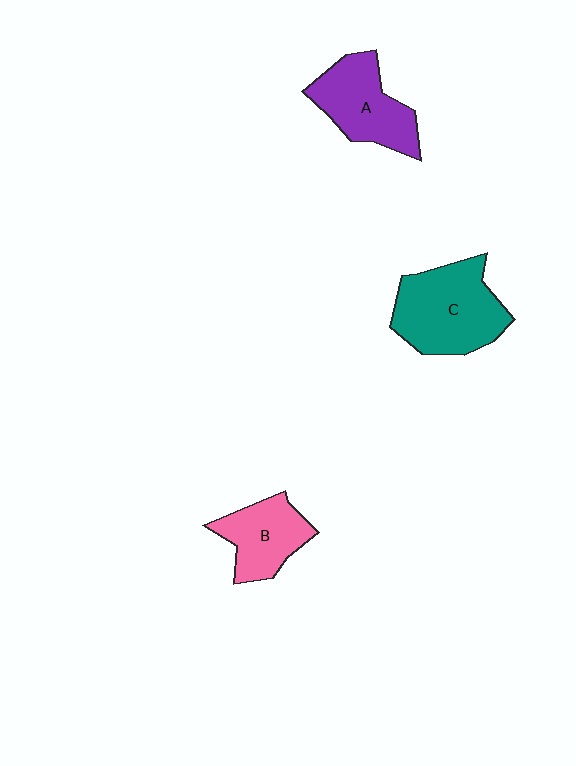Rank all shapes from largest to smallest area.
From largest to smallest: C (teal), A (purple), B (pink).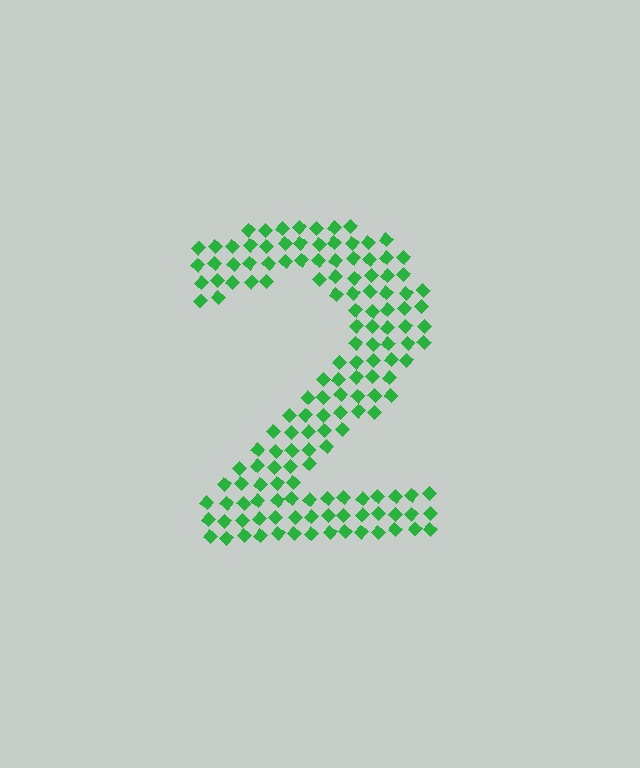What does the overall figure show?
The overall figure shows the digit 2.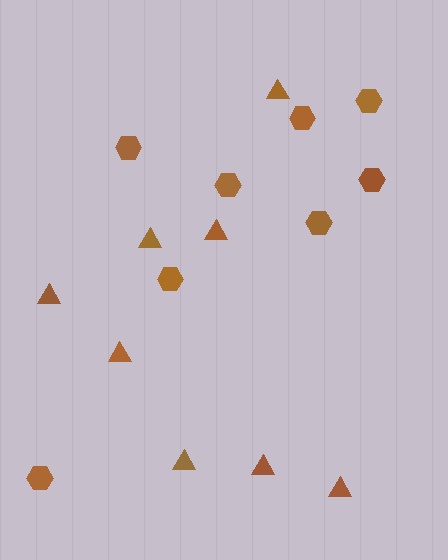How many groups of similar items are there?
There are 2 groups: one group of hexagons (8) and one group of triangles (8).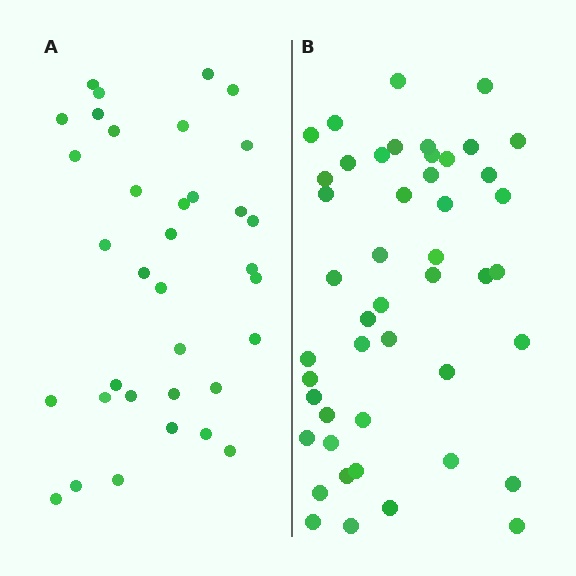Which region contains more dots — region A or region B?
Region B (the right region) has more dots.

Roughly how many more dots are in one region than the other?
Region B has roughly 12 or so more dots than region A.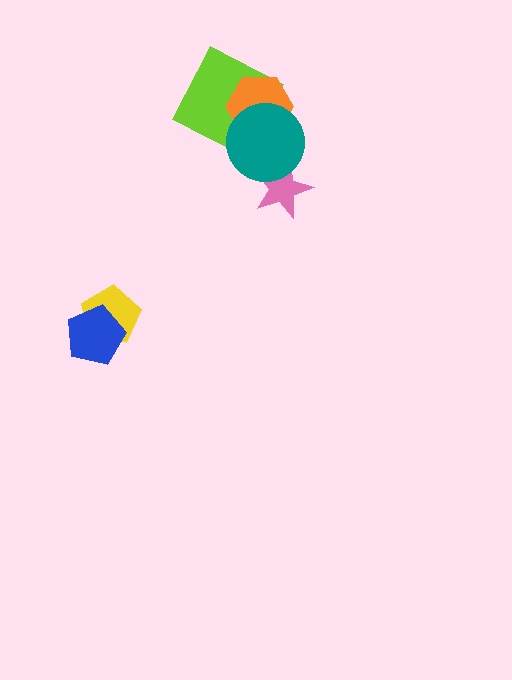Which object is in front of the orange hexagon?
The teal circle is in front of the orange hexagon.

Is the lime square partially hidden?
Yes, it is partially covered by another shape.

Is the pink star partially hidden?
Yes, it is partially covered by another shape.